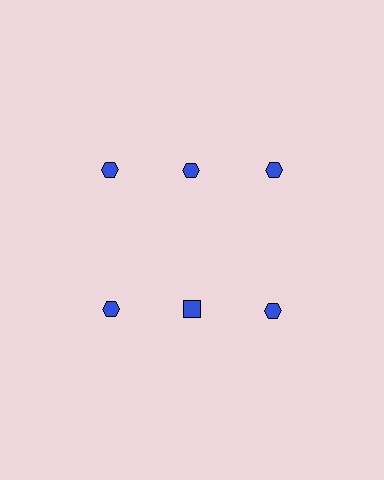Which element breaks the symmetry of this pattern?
The blue square in the second row, second from left column breaks the symmetry. All other shapes are blue hexagons.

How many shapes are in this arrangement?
There are 6 shapes arranged in a grid pattern.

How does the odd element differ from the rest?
It has a different shape: square instead of hexagon.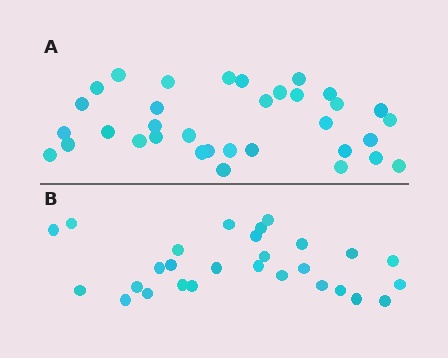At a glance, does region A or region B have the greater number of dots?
Region A (the top region) has more dots.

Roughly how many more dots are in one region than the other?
Region A has about 6 more dots than region B.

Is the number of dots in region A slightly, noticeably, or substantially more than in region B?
Region A has only slightly more — the two regions are fairly close. The ratio is roughly 1.2 to 1.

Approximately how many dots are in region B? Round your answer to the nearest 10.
About 30 dots. (The exact count is 28, which rounds to 30.)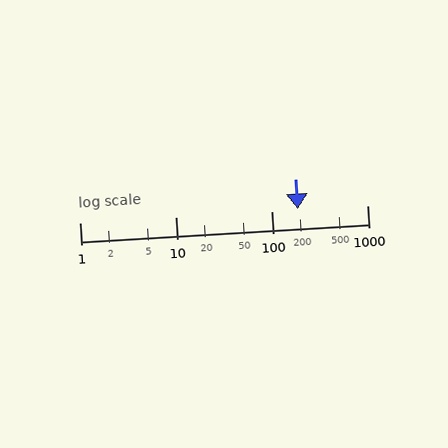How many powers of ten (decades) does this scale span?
The scale spans 3 decades, from 1 to 1000.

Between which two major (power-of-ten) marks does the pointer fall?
The pointer is between 100 and 1000.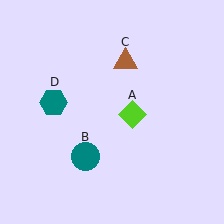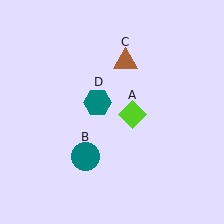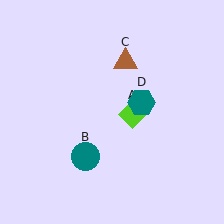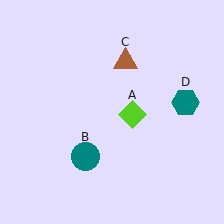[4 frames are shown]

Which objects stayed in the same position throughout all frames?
Lime diamond (object A) and teal circle (object B) and brown triangle (object C) remained stationary.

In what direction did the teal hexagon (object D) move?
The teal hexagon (object D) moved right.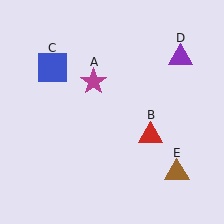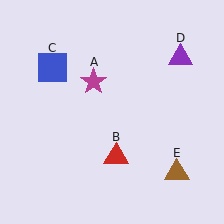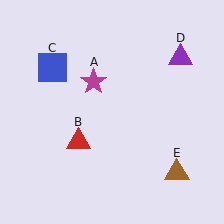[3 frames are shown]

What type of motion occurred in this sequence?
The red triangle (object B) rotated clockwise around the center of the scene.